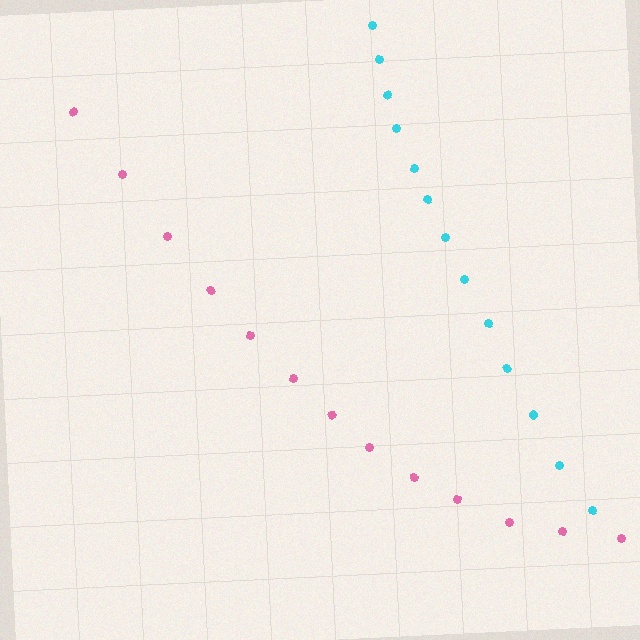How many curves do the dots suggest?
There are 2 distinct paths.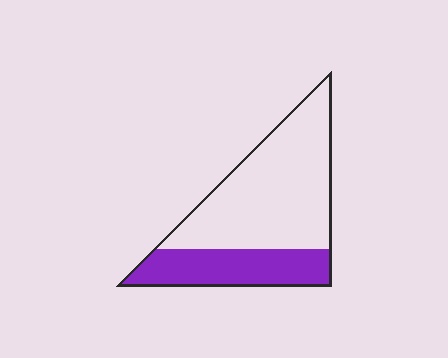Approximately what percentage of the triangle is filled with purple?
Approximately 30%.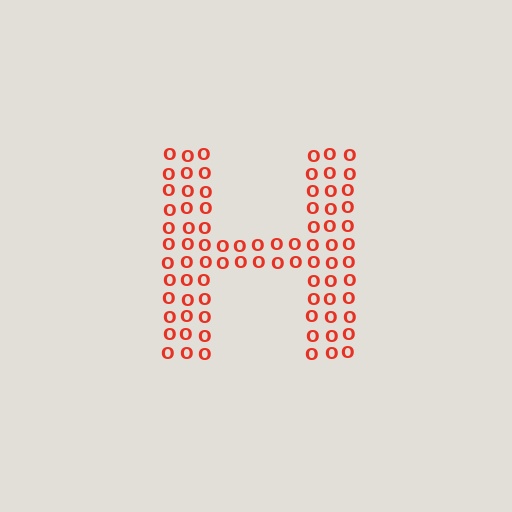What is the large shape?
The large shape is the letter H.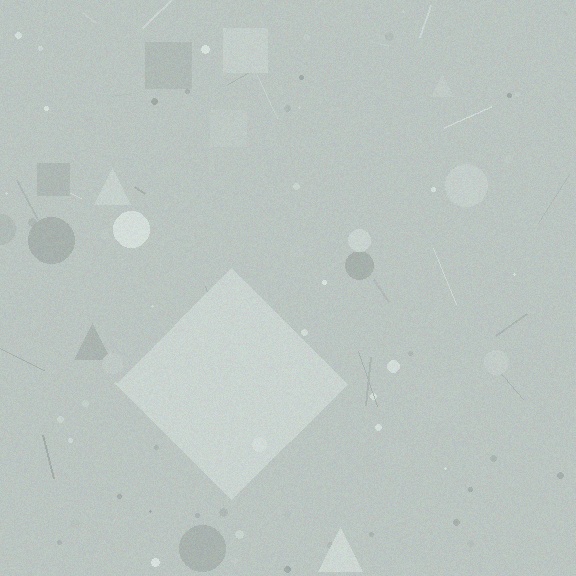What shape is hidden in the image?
A diamond is hidden in the image.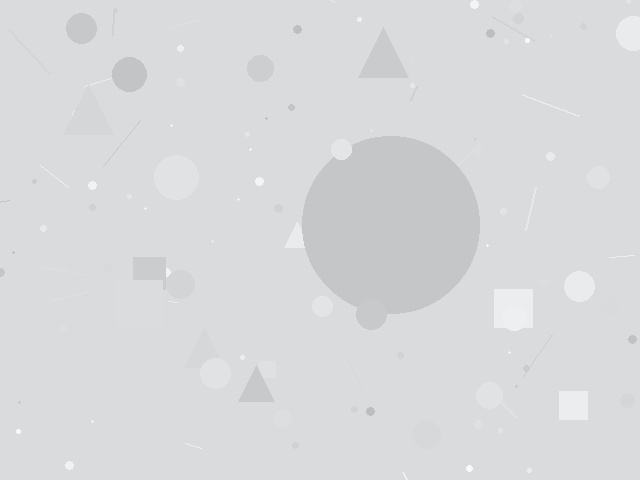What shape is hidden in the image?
A circle is hidden in the image.